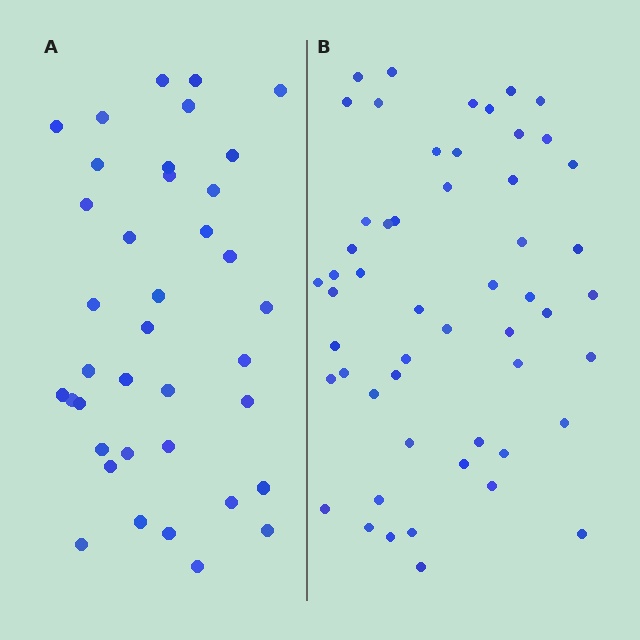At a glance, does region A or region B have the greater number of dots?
Region B (the right region) has more dots.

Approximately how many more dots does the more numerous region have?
Region B has approximately 15 more dots than region A.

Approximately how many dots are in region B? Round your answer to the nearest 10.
About 50 dots. (The exact count is 53, which rounds to 50.)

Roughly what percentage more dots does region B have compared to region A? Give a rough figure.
About 40% more.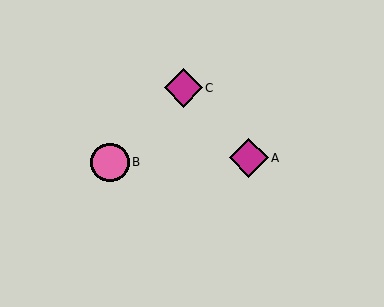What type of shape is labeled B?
Shape B is a pink circle.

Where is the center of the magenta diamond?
The center of the magenta diamond is at (249, 158).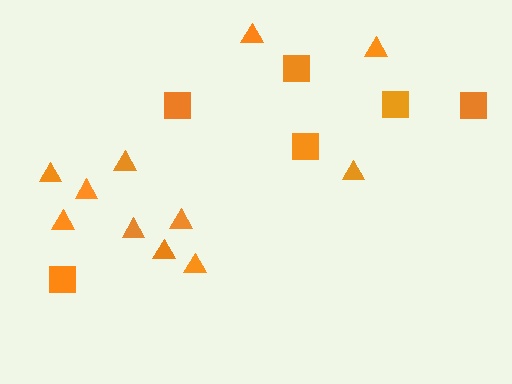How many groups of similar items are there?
There are 2 groups: one group of triangles (11) and one group of squares (6).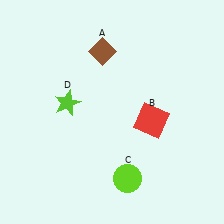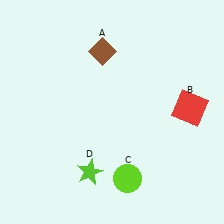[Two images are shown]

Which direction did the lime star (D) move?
The lime star (D) moved down.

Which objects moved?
The objects that moved are: the red square (B), the lime star (D).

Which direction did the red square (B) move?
The red square (B) moved right.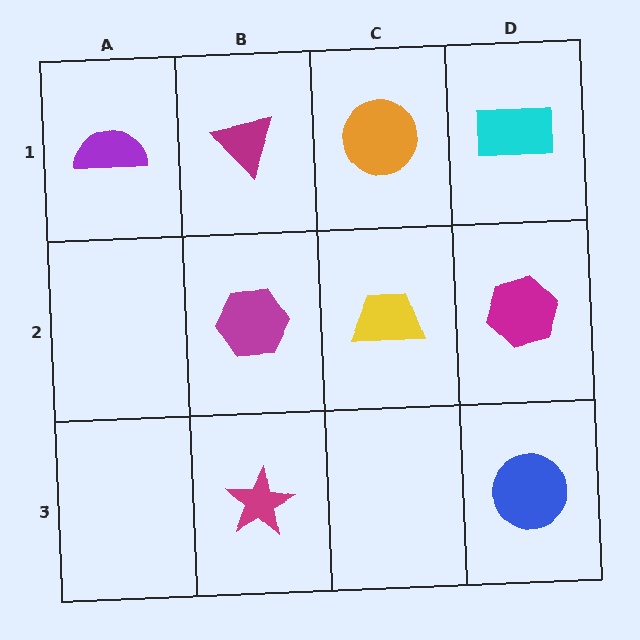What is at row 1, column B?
A magenta triangle.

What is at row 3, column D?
A blue circle.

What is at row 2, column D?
A magenta hexagon.